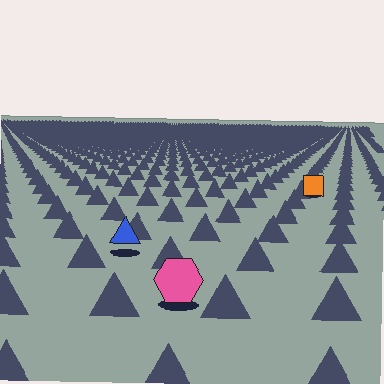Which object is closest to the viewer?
The pink hexagon is closest. The texture marks near it are larger and more spread out.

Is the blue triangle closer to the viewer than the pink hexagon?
No. The pink hexagon is closer — you can tell from the texture gradient: the ground texture is coarser near it.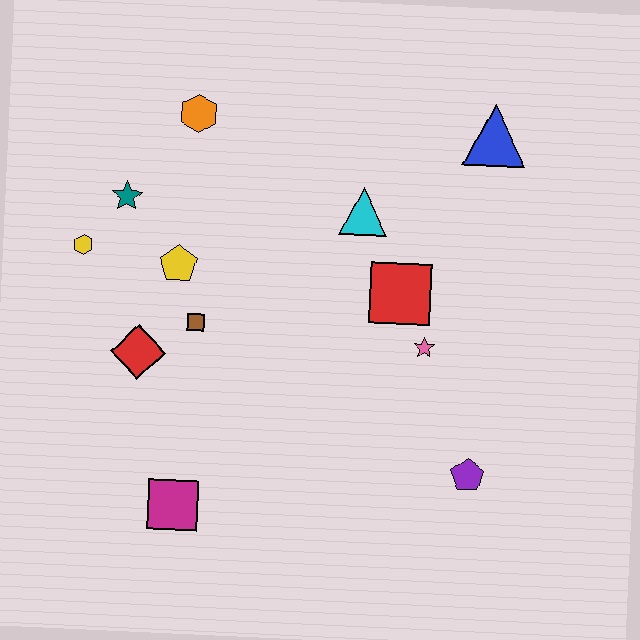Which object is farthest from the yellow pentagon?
The purple pentagon is farthest from the yellow pentagon.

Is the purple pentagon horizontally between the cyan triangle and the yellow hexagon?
No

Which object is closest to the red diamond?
The brown square is closest to the red diamond.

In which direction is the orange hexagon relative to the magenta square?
The orange hexagon is above the magenta square.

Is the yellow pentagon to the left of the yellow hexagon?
No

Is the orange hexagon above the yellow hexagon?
Yes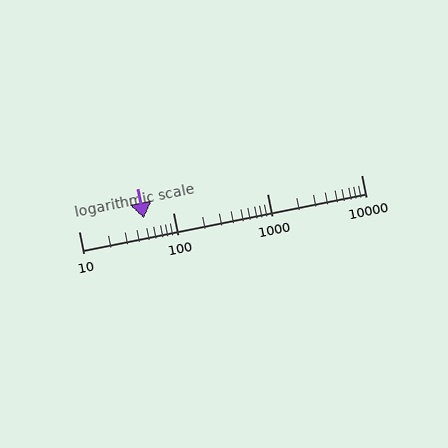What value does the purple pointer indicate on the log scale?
The pointer indicates approximately 49.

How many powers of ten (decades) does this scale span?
The scale spans 3 decades, from 10 to 10000.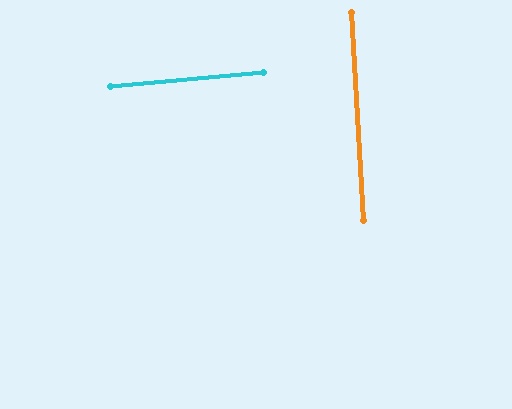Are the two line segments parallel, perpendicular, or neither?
Perpendicular — they meet at approximately 88°.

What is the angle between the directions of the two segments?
Approximately 88 degrees.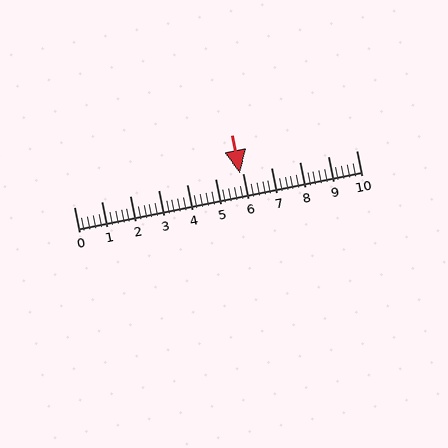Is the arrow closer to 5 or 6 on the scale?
The arrow is closer to 6.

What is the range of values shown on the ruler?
The ruler shows values from 0 to 10.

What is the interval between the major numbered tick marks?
The major tick marks are spaced 1 units apart.